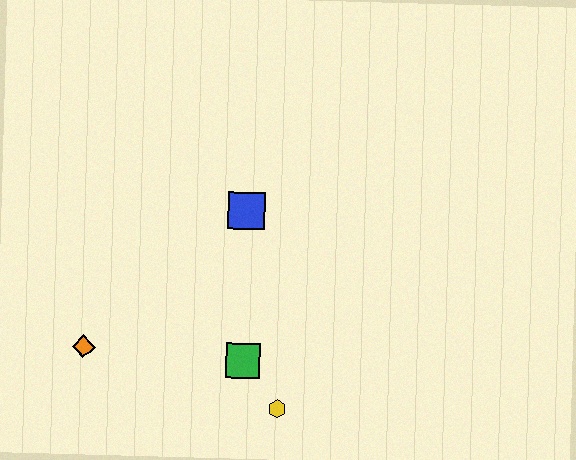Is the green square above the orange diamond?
No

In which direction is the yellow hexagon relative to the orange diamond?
The yellow hexagon is to the right of the orange diamond.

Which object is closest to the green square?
The yellow hexagon is closest to the green square.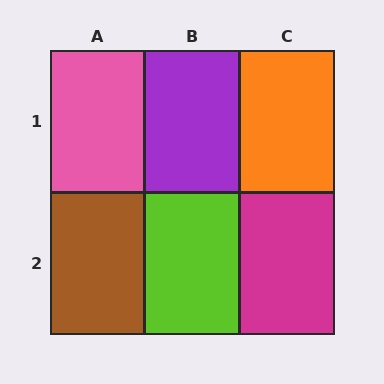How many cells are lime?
1 cell is lime.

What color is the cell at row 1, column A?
Pink.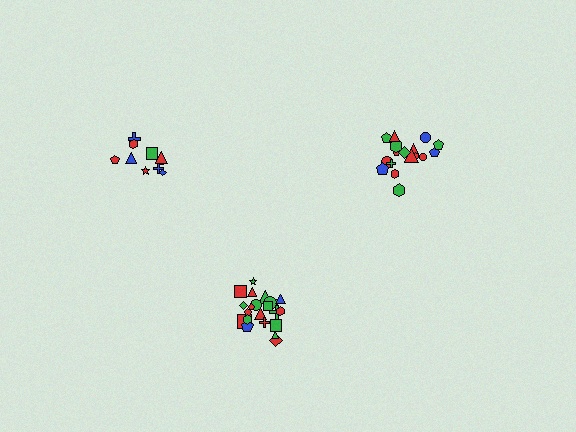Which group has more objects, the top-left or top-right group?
The top-right group.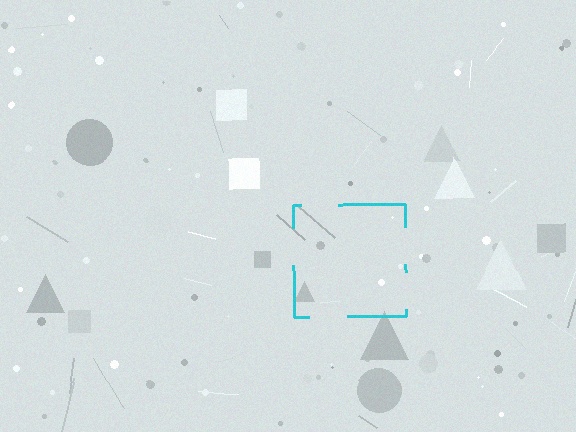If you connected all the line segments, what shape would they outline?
They would outline a square.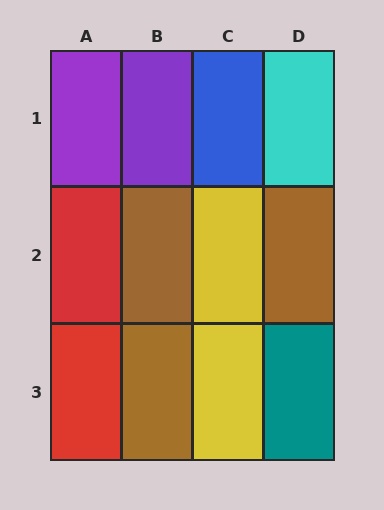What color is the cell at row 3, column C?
Yellow.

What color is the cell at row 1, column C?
Blue.